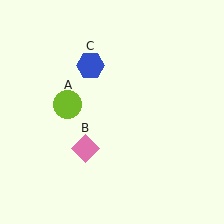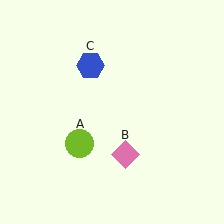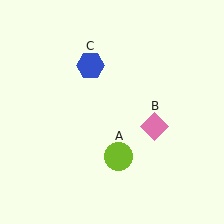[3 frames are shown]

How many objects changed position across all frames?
2 objects changed position: lime circle (object A), pink diamond (object B).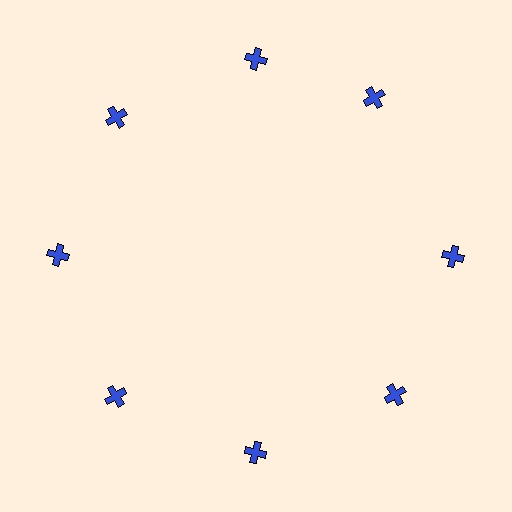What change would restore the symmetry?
The symmetry would be restored by rotating it back into even spacing with its neighbors so that all 8 crosses sit at equal angles and equal distance from the center.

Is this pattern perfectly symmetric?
No. The 8 blue crosses are arranged in a ring, but one element near the 2 o'clock position is rotated out of alignment along the ring, breaking the 8-fold rotational symmetry.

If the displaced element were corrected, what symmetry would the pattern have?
It would have 8-fold rotational symmetry — the pattern would map onto itself every 45 degrees.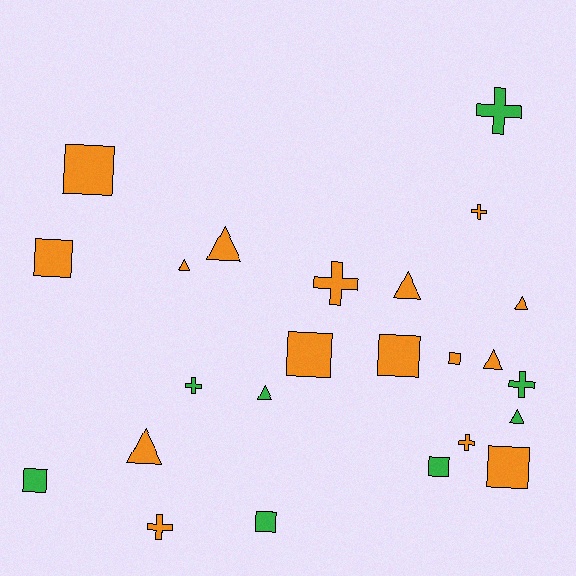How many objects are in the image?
There are 24 objects.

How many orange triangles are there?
There are 6 orange triangles.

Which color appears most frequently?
Orange, with 16 objects.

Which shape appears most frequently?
Square, with 9 objects.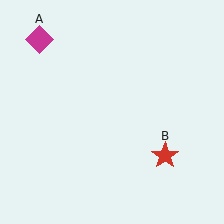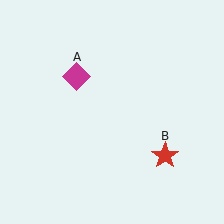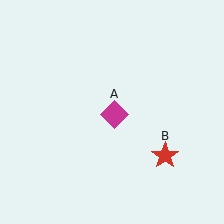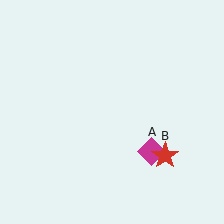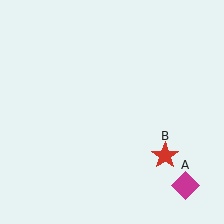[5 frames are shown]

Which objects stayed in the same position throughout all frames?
Red star (object B) remained stationary.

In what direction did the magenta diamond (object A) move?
The magenta diamond (object A) moved down and to the right.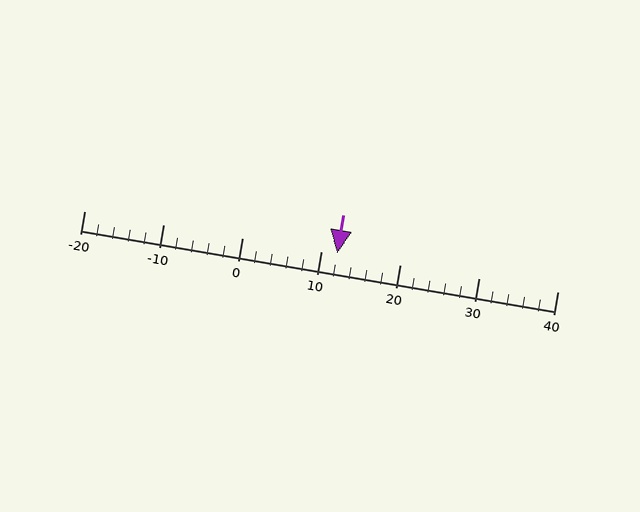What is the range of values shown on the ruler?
The ruler shows values from -20 to 40.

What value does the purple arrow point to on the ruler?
The purple arrow points to approximately 12.